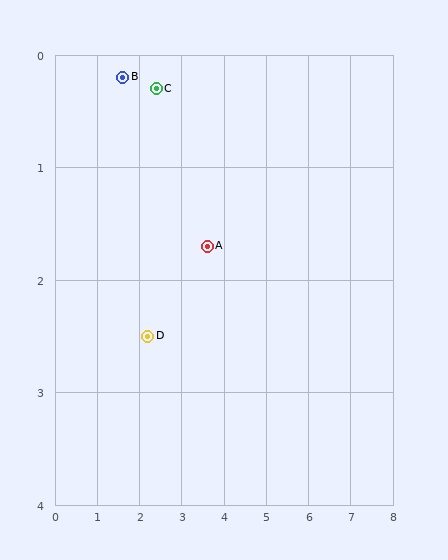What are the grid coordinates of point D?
Point D is at approximately (2.2, 2.5).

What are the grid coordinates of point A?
Point A is at approximately (3.6, 1.7).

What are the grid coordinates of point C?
Point C is at approximately (2.4, 0.3).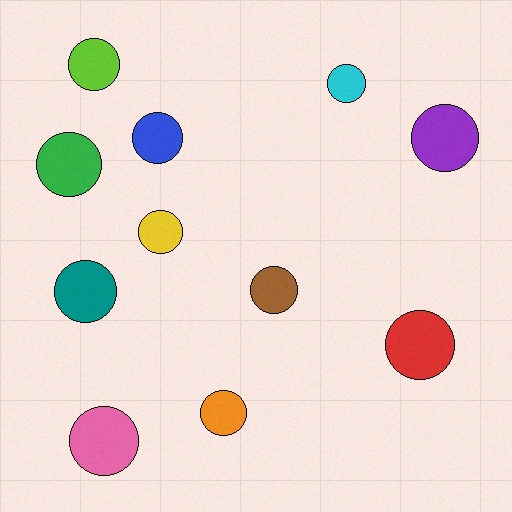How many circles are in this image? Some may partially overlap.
There are 11 circles.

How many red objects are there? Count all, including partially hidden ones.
There is 1 red object.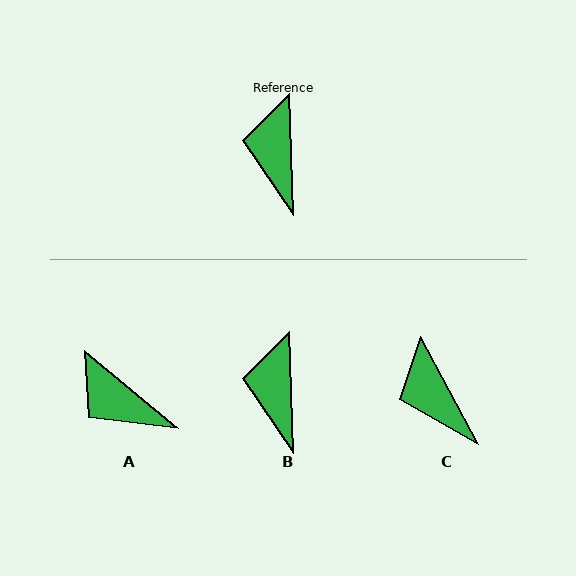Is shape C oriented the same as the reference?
No, it is off by about 26 degrees.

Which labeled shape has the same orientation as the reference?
B.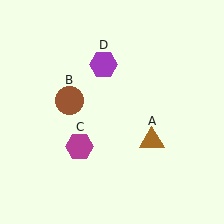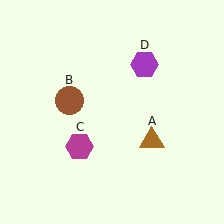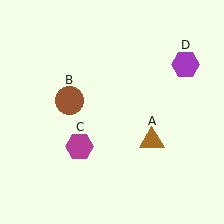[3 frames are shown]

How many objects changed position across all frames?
1 object changed position: purple hexagon (object D).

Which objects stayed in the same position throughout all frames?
Brown triangle (object A) and brown circle (object B) and magenta hexagon (object C) remained stationary.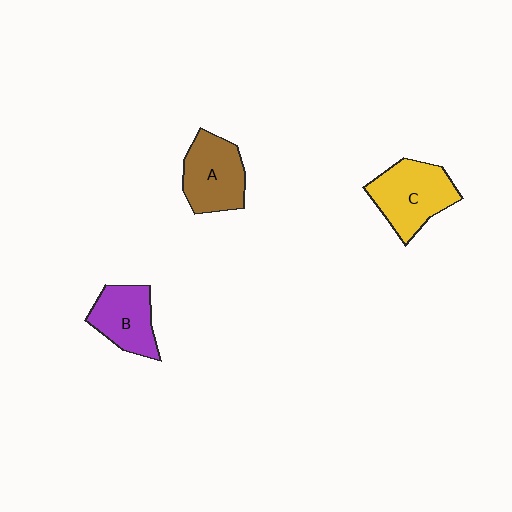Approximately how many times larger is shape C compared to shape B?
Approximately 1.3 times.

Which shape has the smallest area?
Shape B (purple).